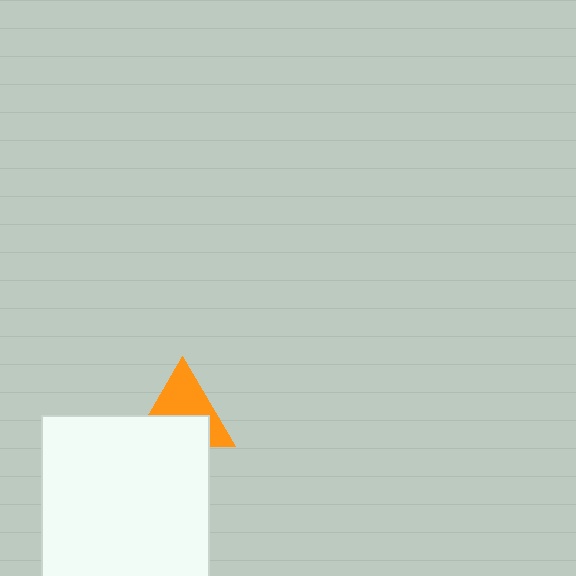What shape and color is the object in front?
The object in front is a white rectangle.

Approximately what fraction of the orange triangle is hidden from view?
Roughly 46% of the orange triangle is hidden behind the white rectangle.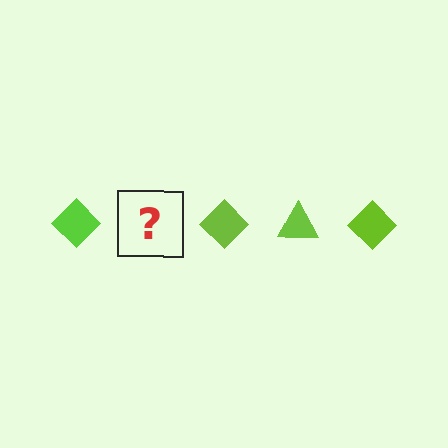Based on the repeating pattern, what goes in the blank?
The blank should be a lime triangle.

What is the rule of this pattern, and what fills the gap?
The rule is that the pattern cycles through diamond, triangle shapes in lime. The gap should be filled with a lime triangle.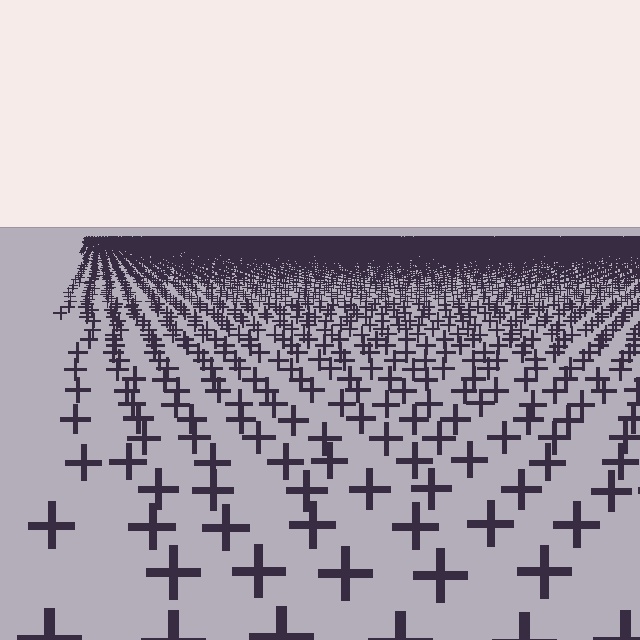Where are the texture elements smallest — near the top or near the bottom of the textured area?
Near the top.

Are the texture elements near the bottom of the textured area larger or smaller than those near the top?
Larger. Near the bottom, elements are closer to the viewer and appear at a bigger on-screen size.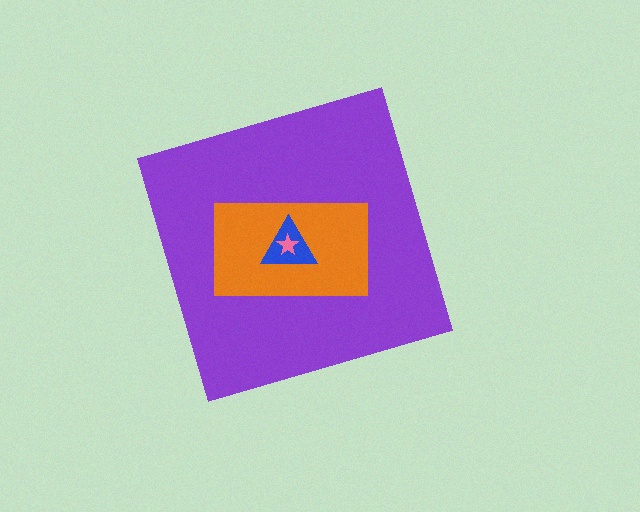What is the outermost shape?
The purple diamond.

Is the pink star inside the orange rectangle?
Yes.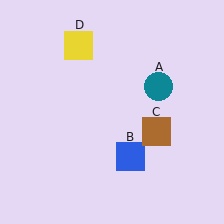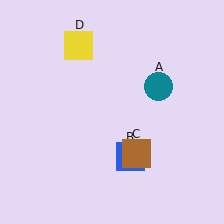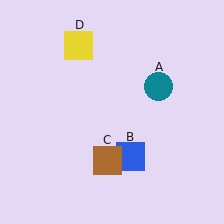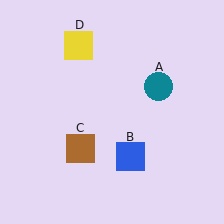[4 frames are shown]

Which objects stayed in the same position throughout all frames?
Teal circle (object A) and blue square (object B) and yellow square (object D) remained stationary.